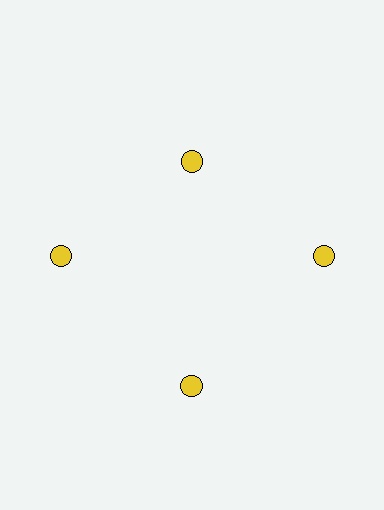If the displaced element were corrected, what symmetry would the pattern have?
It would have 4-fold rotational symmetry — the pattern would map onto itself every 90 degrees.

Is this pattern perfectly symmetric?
No. The 4 yellow circles are arranged in a ring, but one element near the 12 o'clock position is pulled inward toward the center, breaking the 4-fold rotational symmetry.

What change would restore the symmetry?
The symmetry would be restored by moving it outward, back onto the ring so that all 4 circles sit at equal angles and equal distance from the center.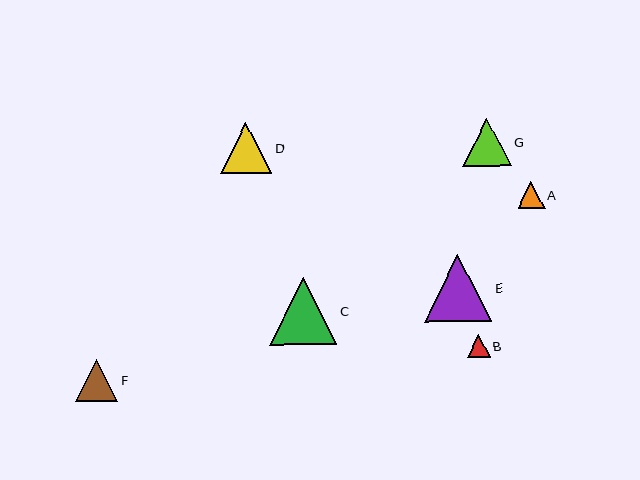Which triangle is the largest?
Triangle E is the largest with a size of approximately 67 pixels.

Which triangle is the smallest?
Triangle B is the smallest with a size of approximately 23 pixels.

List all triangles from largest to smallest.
From largest to smallest: E, C, D, G, F, A, B.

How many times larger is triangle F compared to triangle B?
Triangle F is approximately 1.9 times the size of triangle B.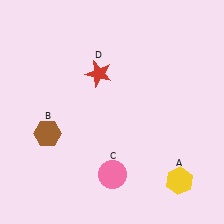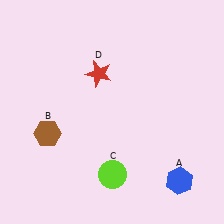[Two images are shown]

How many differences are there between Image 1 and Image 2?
There are 2 differences between the two images.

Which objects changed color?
A changed from yellow to blue. C changed from pink to lime.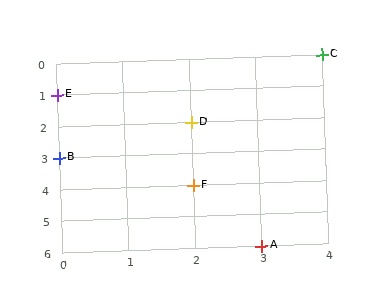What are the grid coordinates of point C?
Point C is at grid coordinates (4, 0).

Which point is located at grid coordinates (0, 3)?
Point B is at (0, 3).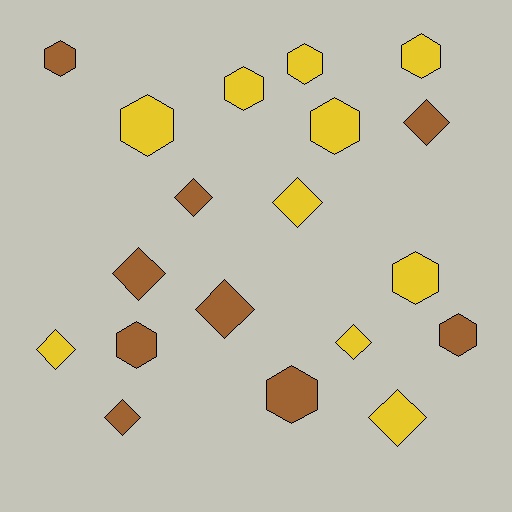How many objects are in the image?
There are 19 objects.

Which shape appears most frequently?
Hexagon, with 10 objects.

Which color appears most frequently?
Yellow, with 10 objects.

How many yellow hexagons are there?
There are 6 yellow hexagons.